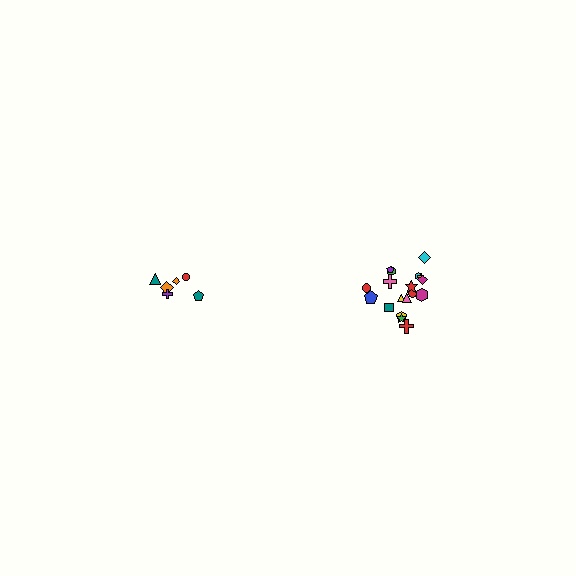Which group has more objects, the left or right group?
The right group.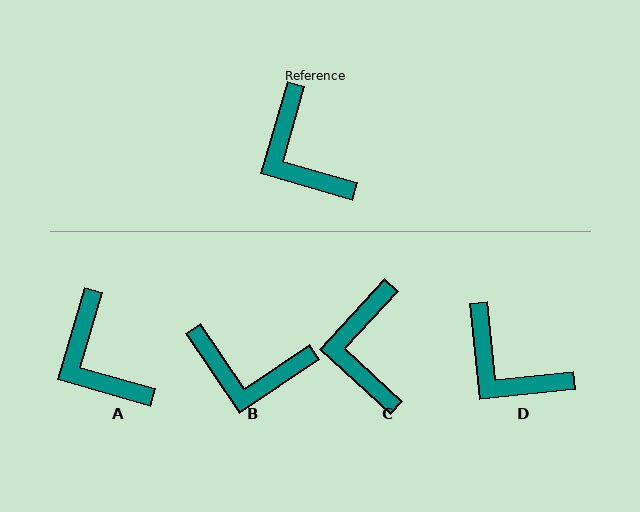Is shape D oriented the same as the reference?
No, it is off by about 22 degrees.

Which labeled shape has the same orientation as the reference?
A.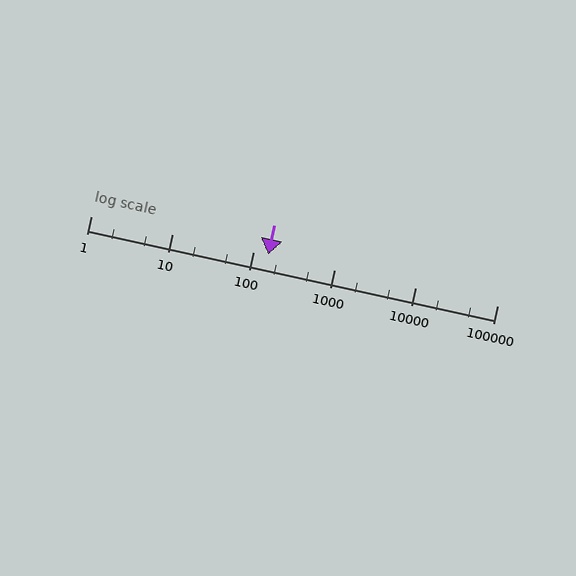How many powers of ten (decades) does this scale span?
The scale spans 5 decades, from 1 to 100000.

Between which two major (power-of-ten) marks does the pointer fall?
The pointer is between 100 and 1000.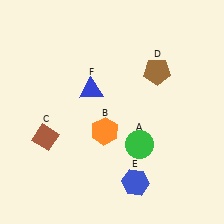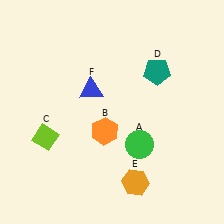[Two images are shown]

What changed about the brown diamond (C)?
In Image 1, C is brown. In Image 2, it changed to lime.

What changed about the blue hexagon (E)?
In Image 1, E is blue. In Image 2, it changed to orange.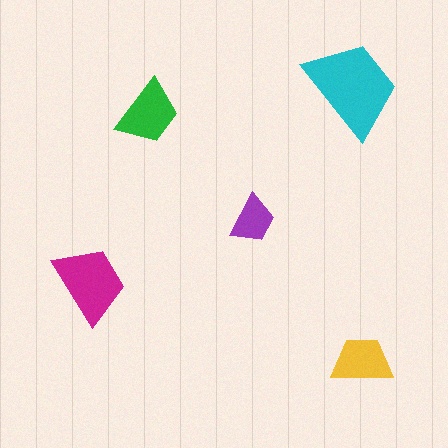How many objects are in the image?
There are 5 objects in the image.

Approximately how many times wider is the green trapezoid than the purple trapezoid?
About 1.5 times wider.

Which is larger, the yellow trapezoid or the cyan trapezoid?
The cyan one.